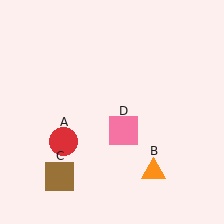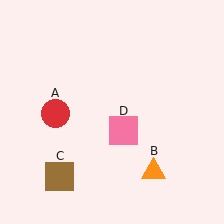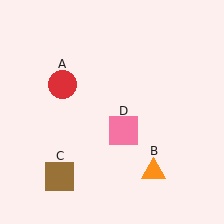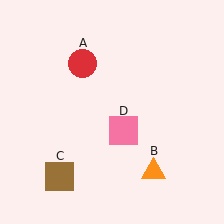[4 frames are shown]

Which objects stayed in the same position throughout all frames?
Orange triangle (object B) and brown square (object C) and pink square (object D) remained stationary.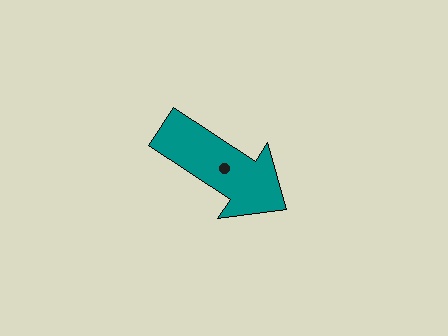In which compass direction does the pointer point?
Southeast.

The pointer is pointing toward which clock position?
Roughly 4 o'clock.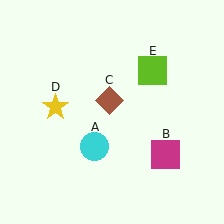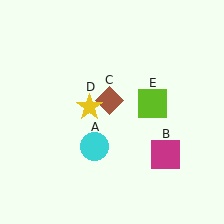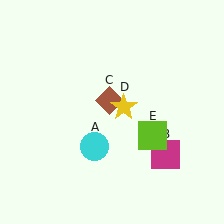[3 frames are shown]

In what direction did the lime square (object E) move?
The lime square (object E) moved down.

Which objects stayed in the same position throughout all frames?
Cyan circle (object A) and magenta square (object B) and brown diamond (object C) remained stationary.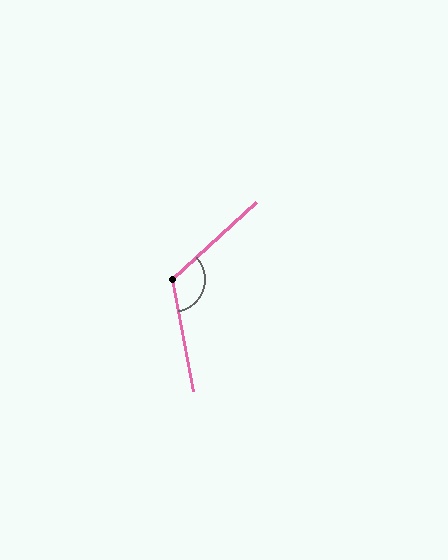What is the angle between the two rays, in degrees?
Approximately 121 degrees.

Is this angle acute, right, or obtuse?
It is obtuse.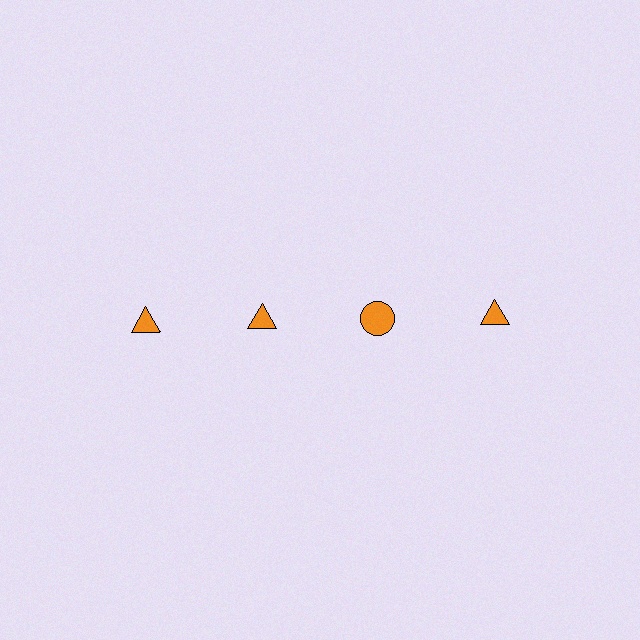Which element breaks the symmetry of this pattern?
The orange circle in the top row, center column breaks the symmetry. All other shapes are orange triangles.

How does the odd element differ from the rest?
It has a different shape: circle instead of triangle.